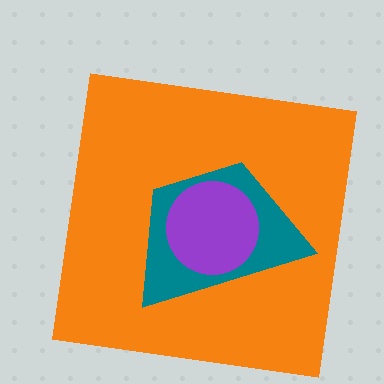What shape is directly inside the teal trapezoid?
The purple circle.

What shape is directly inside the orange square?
The teal trapezoid.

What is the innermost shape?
The purple circle.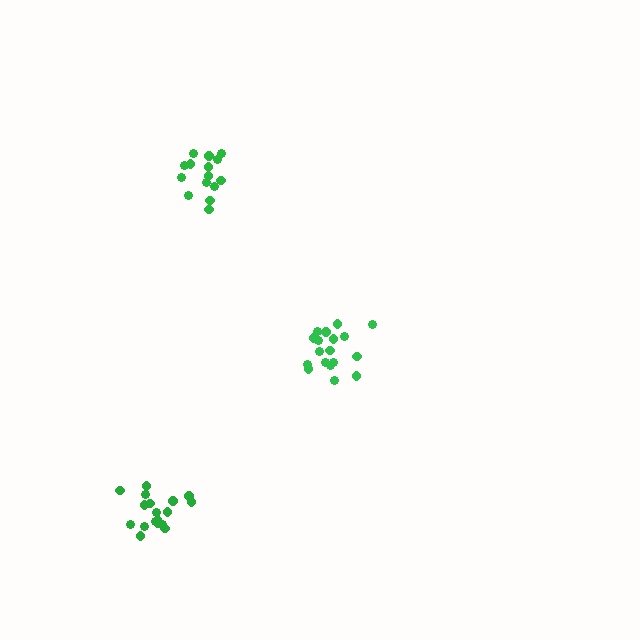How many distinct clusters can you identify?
There are 3 distinct clusters.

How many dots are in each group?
Group 1: 15 dots, Group 2: 18 dots, Group 3: 19 dots (52 total).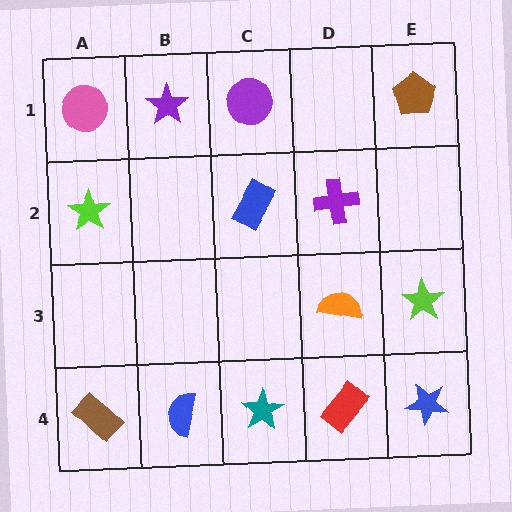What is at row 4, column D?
A red rectangle.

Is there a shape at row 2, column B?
No, that cell is empty.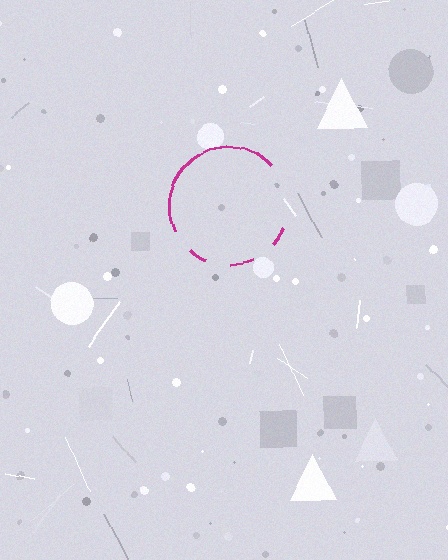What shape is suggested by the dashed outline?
The dashed outline suggests a circle.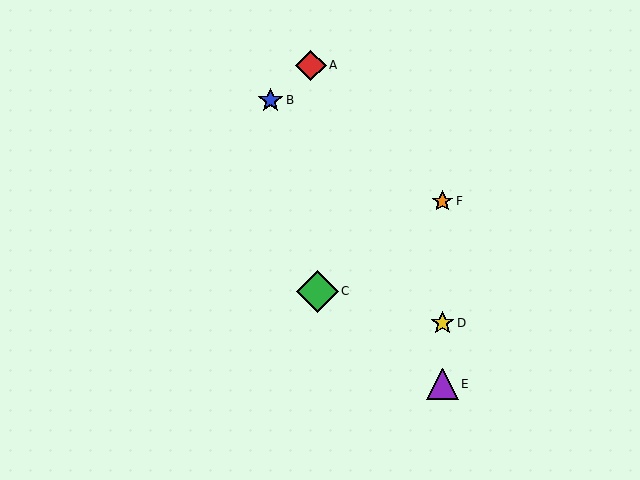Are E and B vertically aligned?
No, E is at x≈442 and B is at x≈270.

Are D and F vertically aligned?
Yes, both are at x≈442.